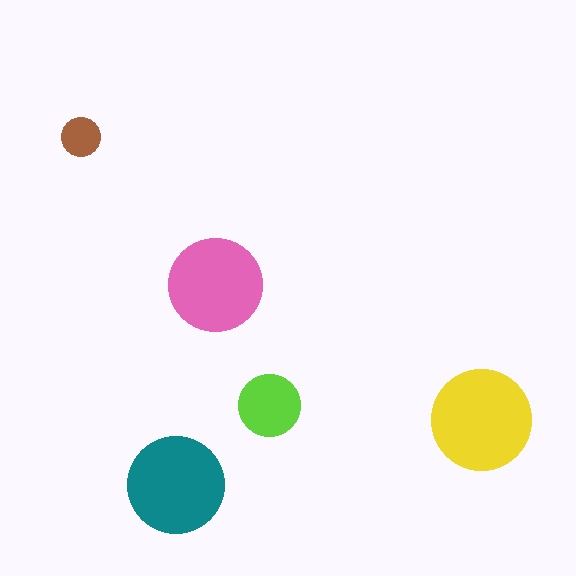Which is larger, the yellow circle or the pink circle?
The yellow one.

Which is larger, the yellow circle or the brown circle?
The yellow one.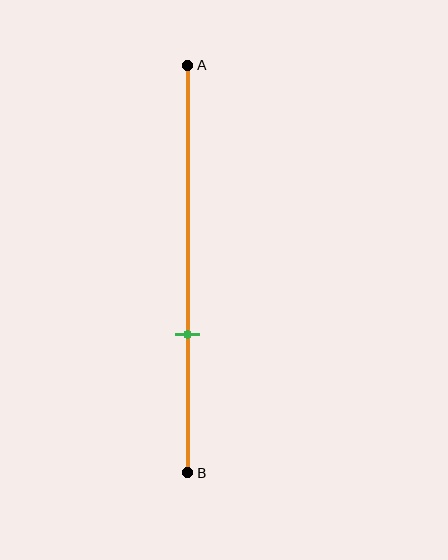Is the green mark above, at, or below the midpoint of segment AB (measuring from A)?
The green mark is below the midpoint of segment AB.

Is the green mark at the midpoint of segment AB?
No, the mark is at about 65% from A, not at the 50% midpoint.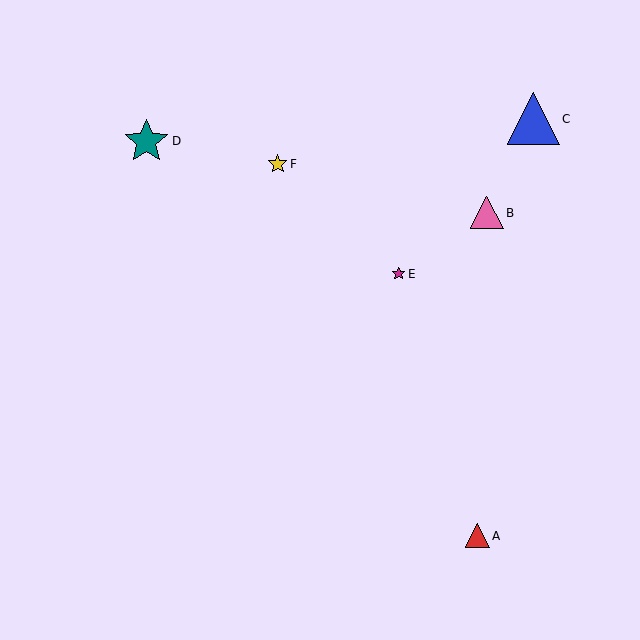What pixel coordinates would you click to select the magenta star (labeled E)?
Click at (398, 274) to select the magenta star E.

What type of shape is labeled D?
Shape D is a teal star.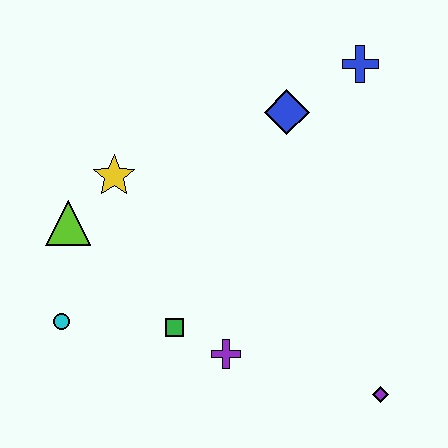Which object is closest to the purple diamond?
The purple cross is closest to the purple diamond.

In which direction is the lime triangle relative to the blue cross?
The lime triangle is to the left of the blue cross.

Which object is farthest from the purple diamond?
The lime triangle is farthest from the purple diamond.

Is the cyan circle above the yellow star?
No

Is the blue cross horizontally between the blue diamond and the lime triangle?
No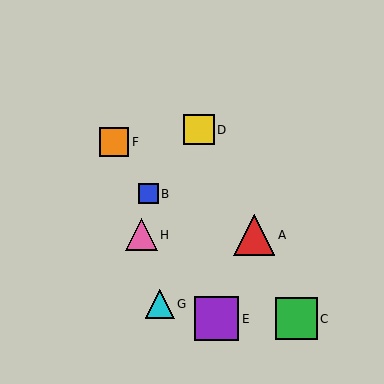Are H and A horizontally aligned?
Yes, both are at y≈235.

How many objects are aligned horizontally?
2 objects (A, H) are aligned horizontally.